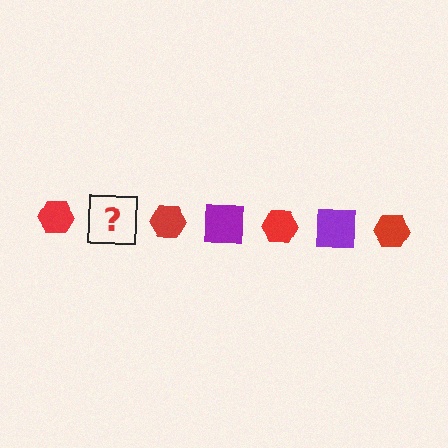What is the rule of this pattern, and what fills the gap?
The rule is that the pattern alternates between red hexagon and purple square. The gap should be filled with a purple square.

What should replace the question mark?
The question mark should be replaced with a purple square.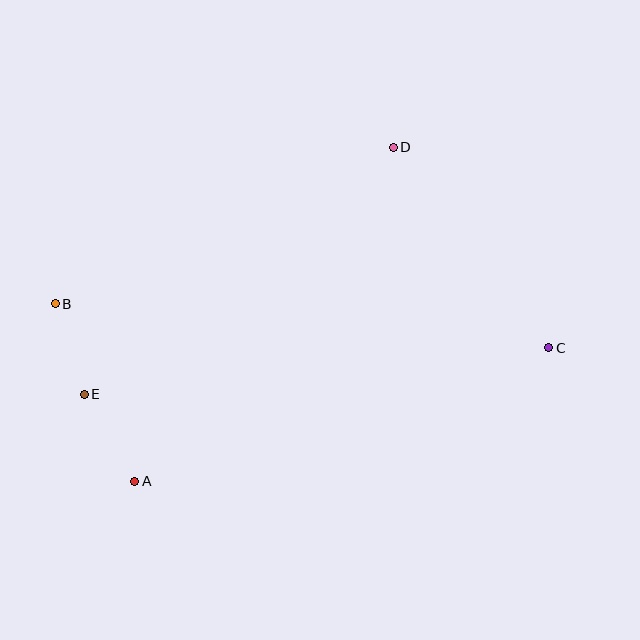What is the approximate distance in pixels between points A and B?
The distance between A and B is approximately 194 pixels.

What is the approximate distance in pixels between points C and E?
The distance between C and E is approximately 467 pixels.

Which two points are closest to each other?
Points B and E are closest to each other.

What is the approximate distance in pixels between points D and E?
The distance between D and E is approximately 396 pixels.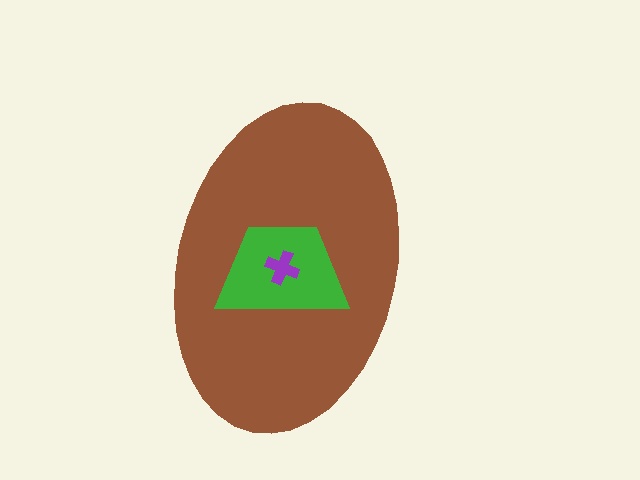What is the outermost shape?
The brown ellipse.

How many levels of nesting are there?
3.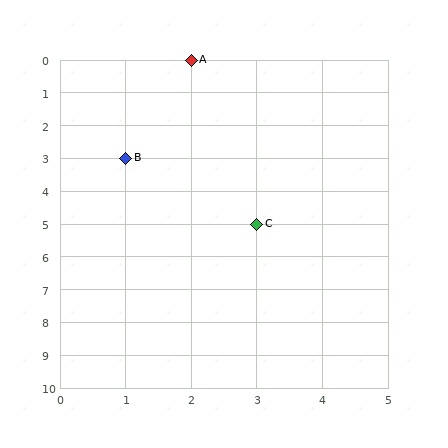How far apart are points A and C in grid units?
Points A and C are 1 column and 5 rows apart (about 5.1 grid units diagonally).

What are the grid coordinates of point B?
Point B is at grid coordinates (1, 3).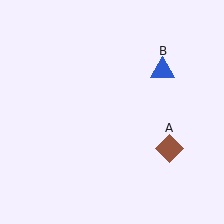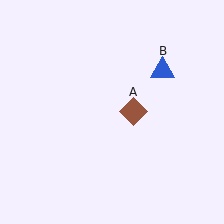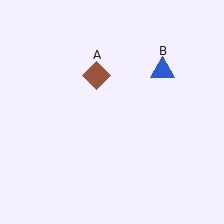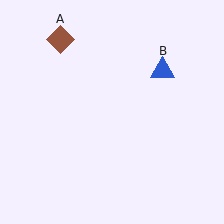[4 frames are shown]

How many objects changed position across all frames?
1 object changed position: brown diamond (object A).